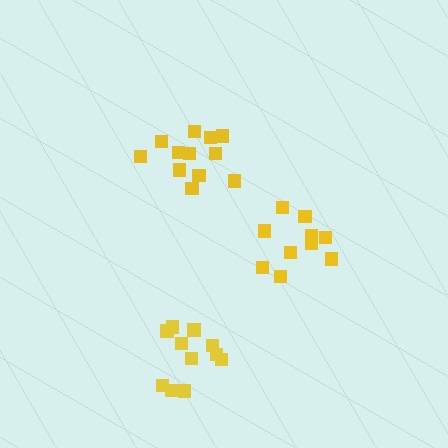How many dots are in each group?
Group 1: 12 dots, Group 2: 11 dots, Group 3: 10 dots (33 total).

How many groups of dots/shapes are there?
There are 3 groups.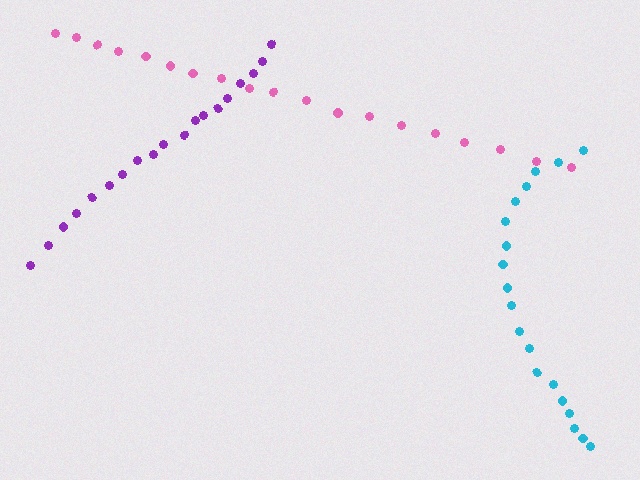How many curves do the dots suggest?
There are 3 distinct paths.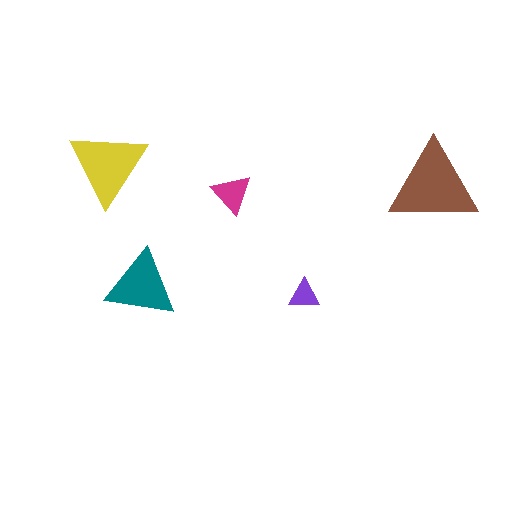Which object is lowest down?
The purple triangle is bottommost.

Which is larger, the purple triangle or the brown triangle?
The brown one.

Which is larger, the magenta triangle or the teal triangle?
The teal one.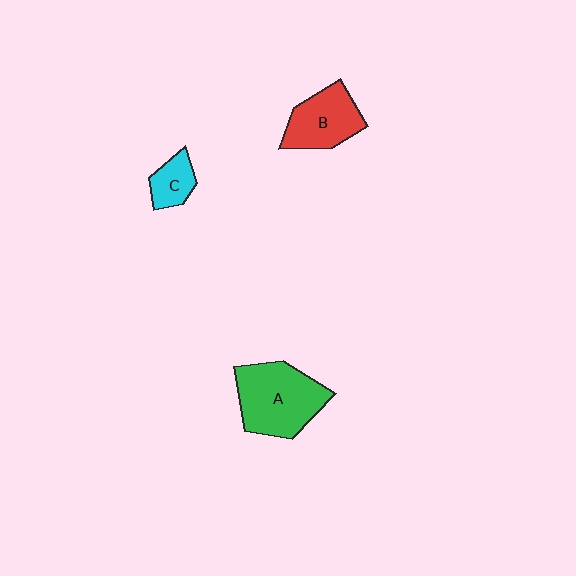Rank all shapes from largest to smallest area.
From largest to smallest: A (green), B (red), C (cyan).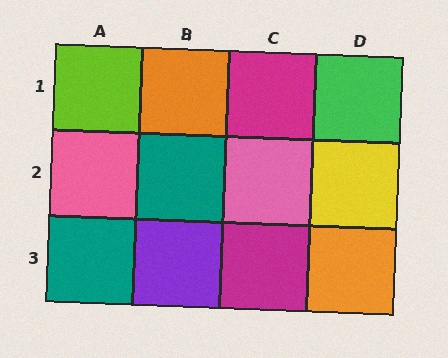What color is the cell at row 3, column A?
Teal.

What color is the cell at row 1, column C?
Magenta.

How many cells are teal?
2 cells are teal.